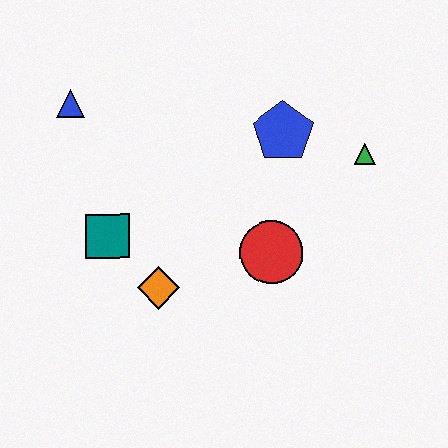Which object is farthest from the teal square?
The green triangle is farthest from the teal square.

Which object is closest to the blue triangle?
The teal square is closest to the blue triangle.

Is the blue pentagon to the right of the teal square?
Yes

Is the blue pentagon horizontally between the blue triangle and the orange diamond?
No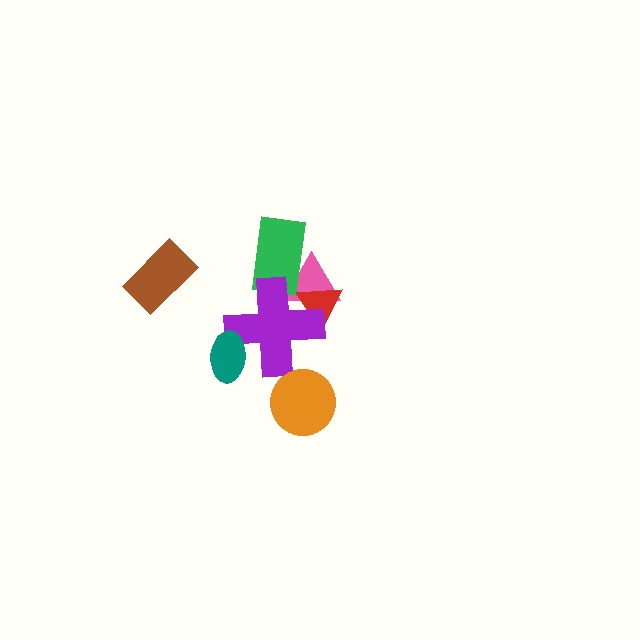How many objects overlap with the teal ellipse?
1 object overlaps with the teal ellipse.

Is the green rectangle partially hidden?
Yes, it is partially covered by another shape.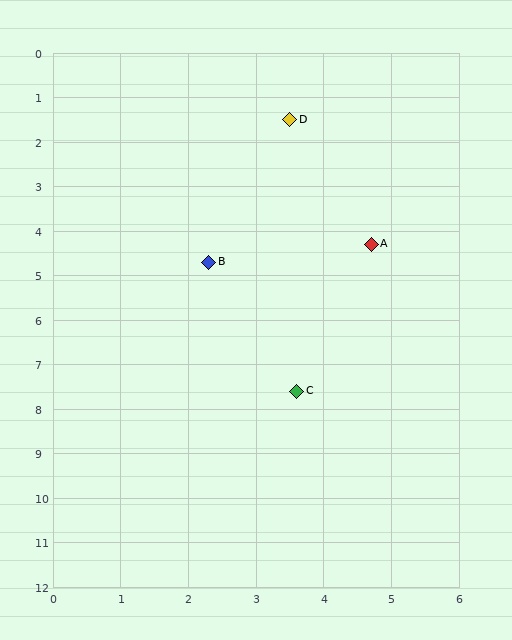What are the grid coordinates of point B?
Point B is at approximately (2.3, 4.7).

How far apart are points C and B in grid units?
Points C and B are about 3.2 grid units apart.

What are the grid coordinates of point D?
Point D is at approximately (3.5, 1.5).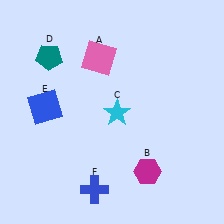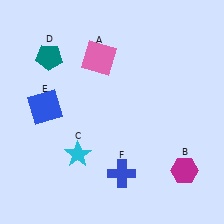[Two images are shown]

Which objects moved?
The objects that moved are: the magenta hexagon (B), the cyan star (C), the blue cross (F).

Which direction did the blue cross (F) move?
The blue cross (F) moved right.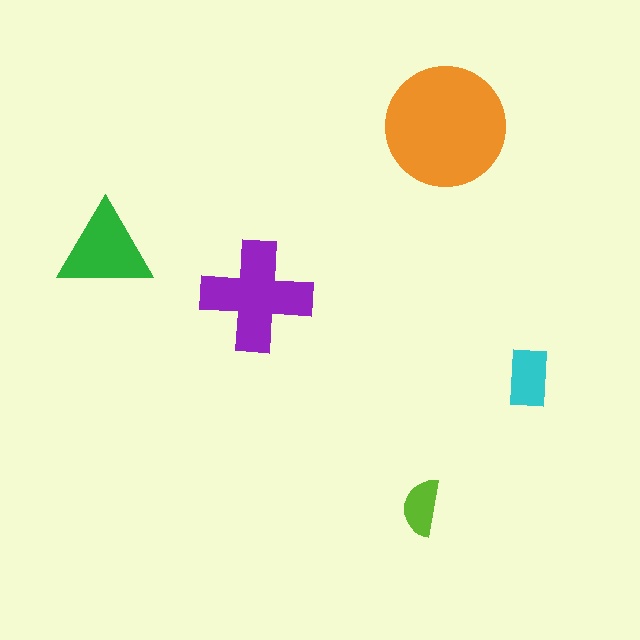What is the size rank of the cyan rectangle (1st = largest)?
4th.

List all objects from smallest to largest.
The lime semicircle, the cyan rectangle, the green triangle, the purple cross, the orange circle.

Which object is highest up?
The orange circle is topmost.